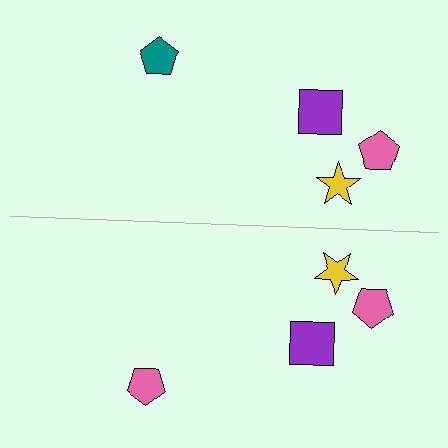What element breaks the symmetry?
The pink pentagon on the bottom side breaks the symmetry — its mirror counterpart is teal.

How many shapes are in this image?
There are 8 shapes in this image.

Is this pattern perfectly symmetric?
No, the pattern is not perfectly symmetric. The pink pentagon on the bottom side breaks the symmetry — its mirror counterpart is teal.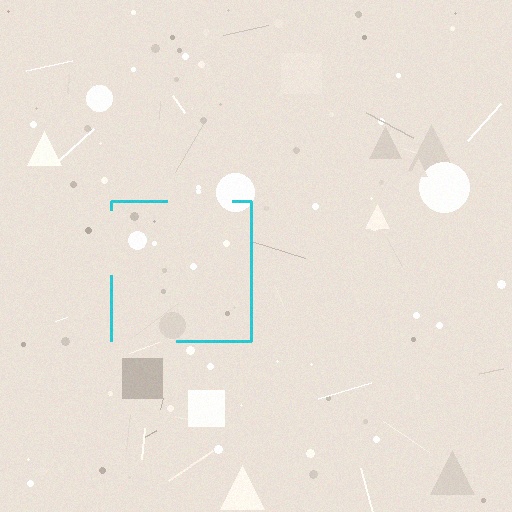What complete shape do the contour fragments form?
The contour fragments form a square.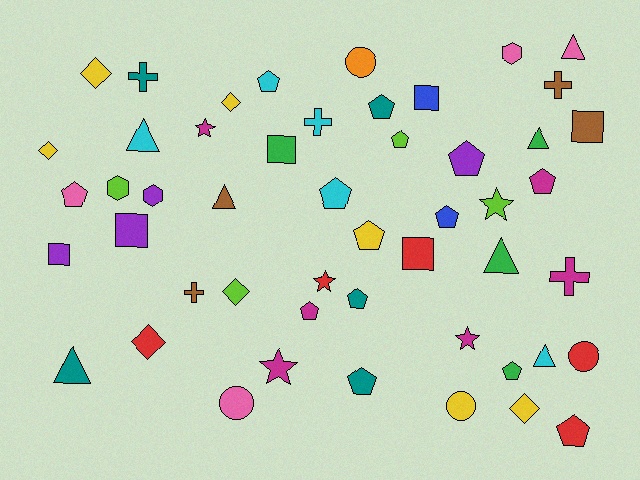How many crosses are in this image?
There are 5 crosses.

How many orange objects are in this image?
There is 1 orange object.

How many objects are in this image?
There are 50 objects.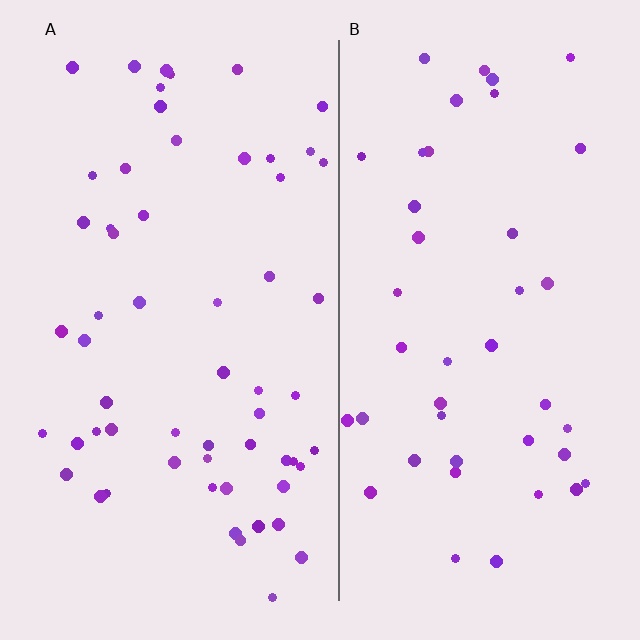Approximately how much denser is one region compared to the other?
Approximately 1.4× — region A over region B.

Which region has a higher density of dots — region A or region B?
A (the left).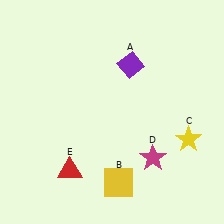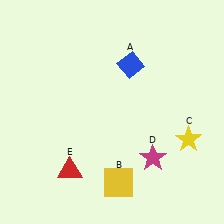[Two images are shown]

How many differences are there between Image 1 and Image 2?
There is 1 difference between the two images.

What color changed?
The diamond (A) changed from purple in Image 1 to blue in Image 2.